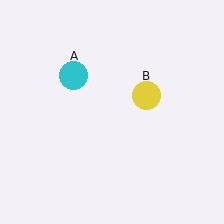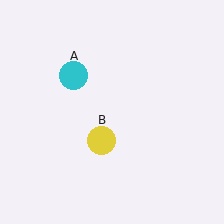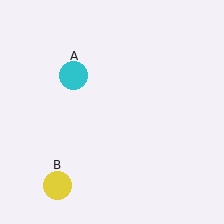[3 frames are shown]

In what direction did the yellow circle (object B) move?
The yellow circle (object B) moved down and to the left.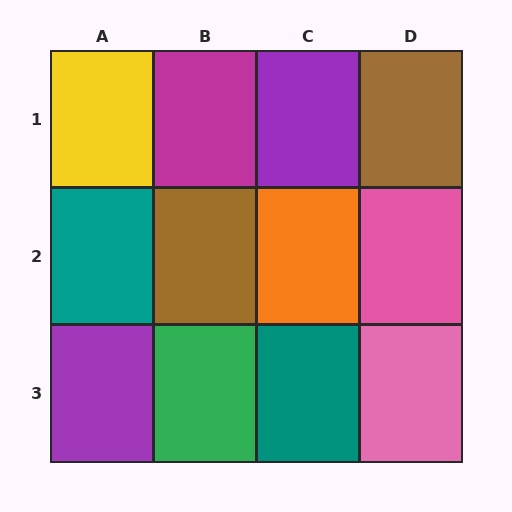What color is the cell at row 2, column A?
Teal.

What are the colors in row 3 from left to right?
Purple, green, teal, pink.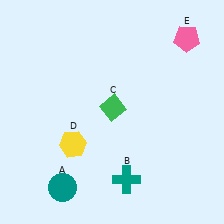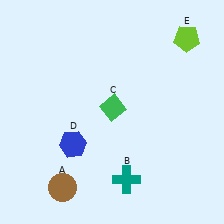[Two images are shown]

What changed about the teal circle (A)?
In Image 1, A is teal. In Image 2, it changed to brown.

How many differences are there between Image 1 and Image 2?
There are 3 differences between the two images.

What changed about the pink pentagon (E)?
In Image 1, E is pink. In Image 2, it changed to lime.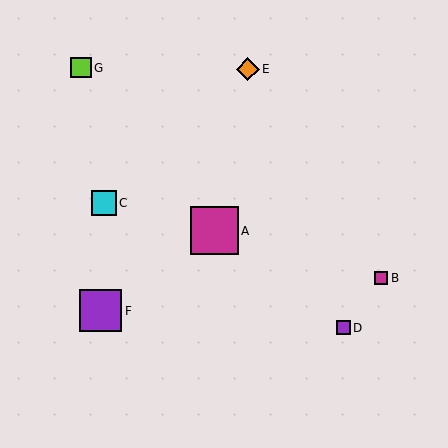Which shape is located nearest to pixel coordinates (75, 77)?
The lime square (labeled G) at (81, 68) is nearest to that location.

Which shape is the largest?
The magenta square (labeled A) is the largest.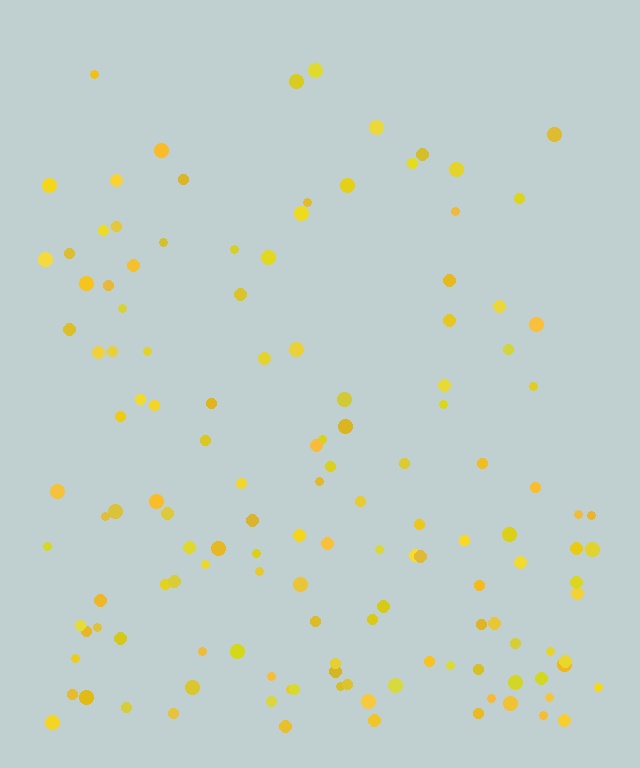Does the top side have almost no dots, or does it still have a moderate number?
Still a moderate number, just noticeably fewer than the bottom.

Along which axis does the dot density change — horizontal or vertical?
Vertical.